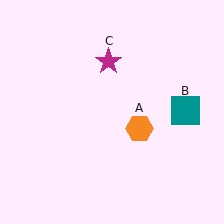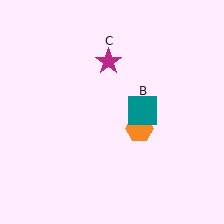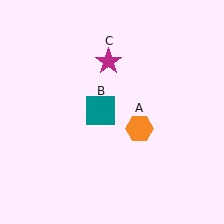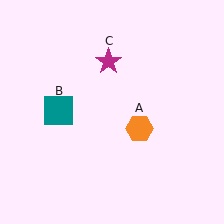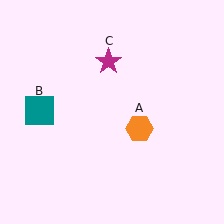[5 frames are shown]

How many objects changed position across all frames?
1 object changed position: teal square (object B).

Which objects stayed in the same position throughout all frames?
Orange hexagon (object A) and magenta star (object C) remained stationary.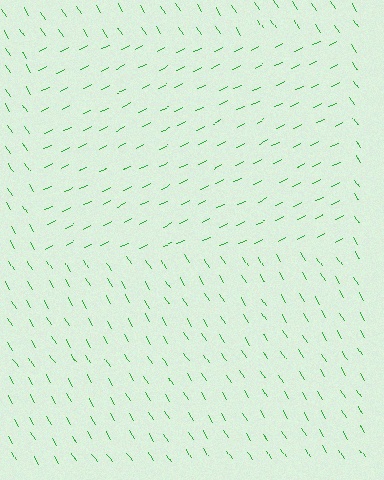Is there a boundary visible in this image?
Yes, there is a texture boundary formed by a change in line orientation.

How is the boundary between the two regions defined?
The boundary is defined purely by a change in line orientation (approximately 84 degrees difference). All lines are the same color and thickness.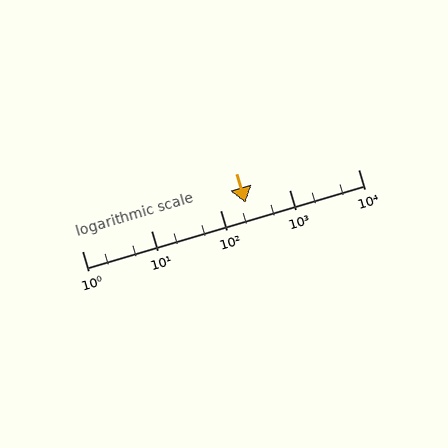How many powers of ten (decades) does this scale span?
The scale spans 4 decades, from 1 to 10000.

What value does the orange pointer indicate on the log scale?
The pointer indicates approximately 230.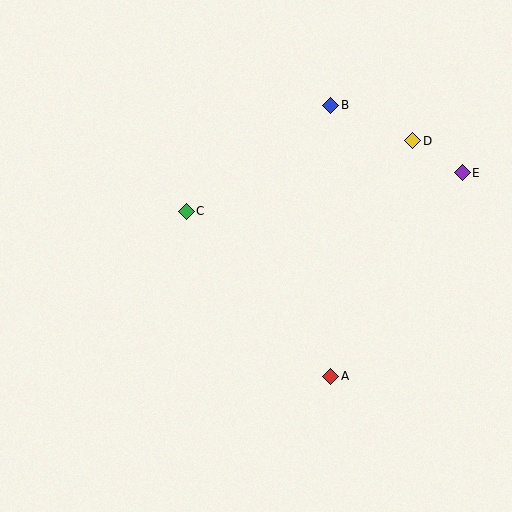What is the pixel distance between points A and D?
The distance between A and D is 249 pixels.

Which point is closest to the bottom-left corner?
Point C is closest to the bottom-left corner.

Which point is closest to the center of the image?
Point C at (186, 211) is closest to the center.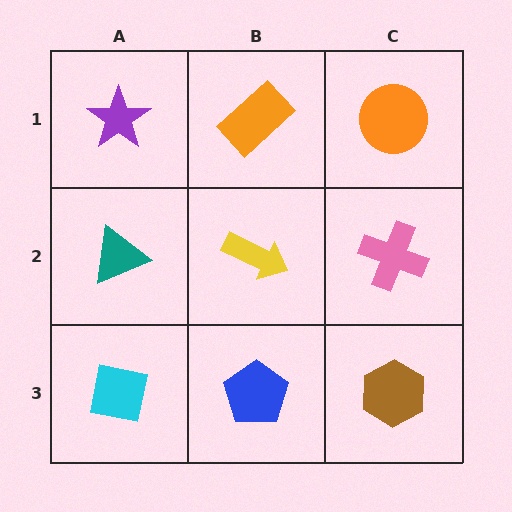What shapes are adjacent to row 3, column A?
A teal triangle (row 2, column A), a blue pentagon (row 3, column B).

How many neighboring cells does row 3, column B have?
3.